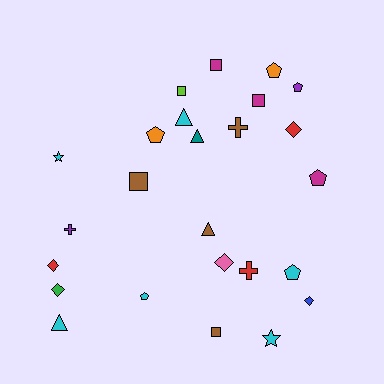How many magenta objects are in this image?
There are 3 magenta objects.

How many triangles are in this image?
There are 4 triangles.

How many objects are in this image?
There are 25 objects.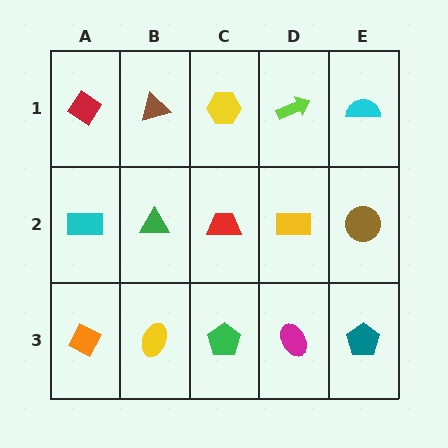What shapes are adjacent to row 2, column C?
A yellow hexagon (row 1, column C), a green pentagon (row 3, column C), a green triangle (row 2, column B), a yellow rectangle (row 2, column D).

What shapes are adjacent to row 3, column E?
A brown circle (row 2, column E), a magenta ellipse (row 3, column D).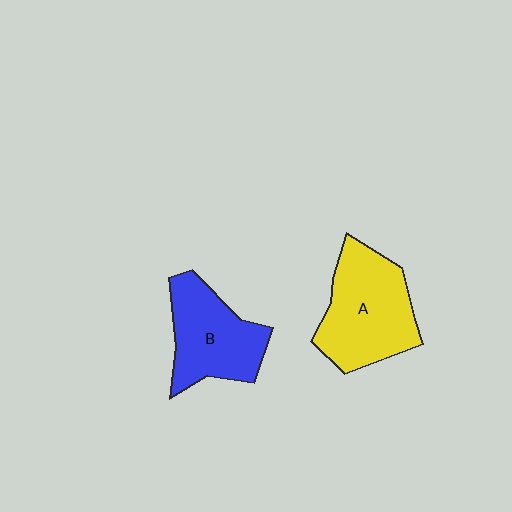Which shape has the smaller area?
Shape B (blue).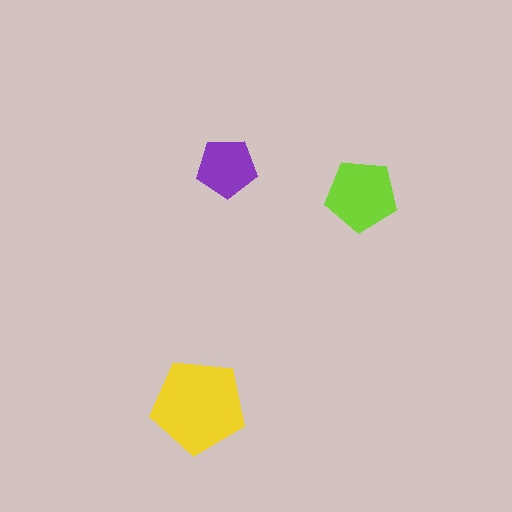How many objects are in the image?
There are 3 objects in the image.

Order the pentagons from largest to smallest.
the yellow one, the lime one, the purple one.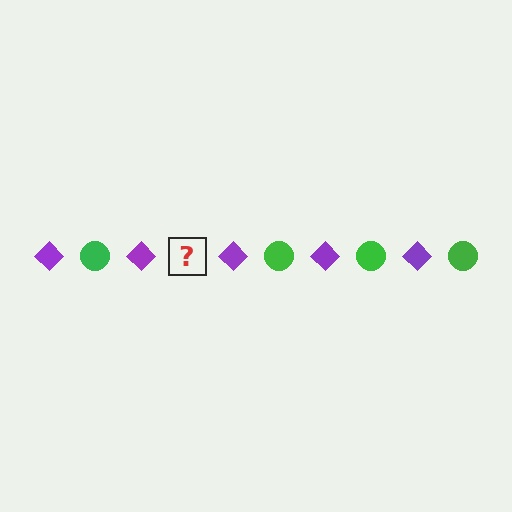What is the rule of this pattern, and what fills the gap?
The rule is that the pattern alternates between purple diamond and green circle. The gap should be filled with a green circle.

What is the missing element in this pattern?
The missing element is a green circle.